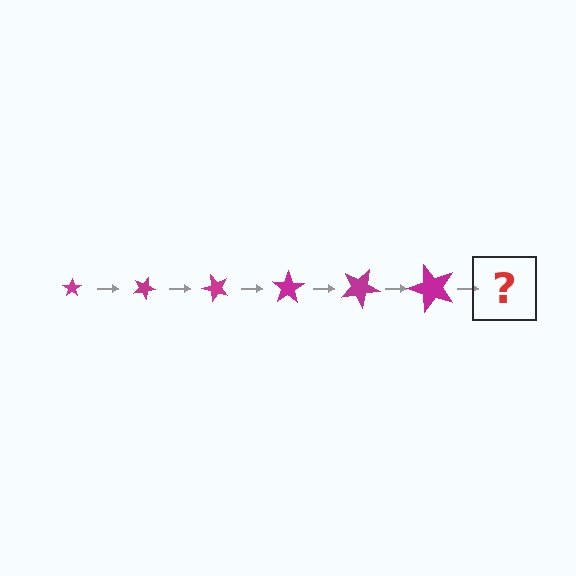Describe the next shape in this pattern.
It should be a star, larger than the previous one and rotated 150 degrees from the start.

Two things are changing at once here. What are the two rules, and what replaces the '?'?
The two rules are that the star grows larger each step and it rotates 25 degrees each step. The '?' should be a star, larger than the previous one and rotated 150 degrees from the start.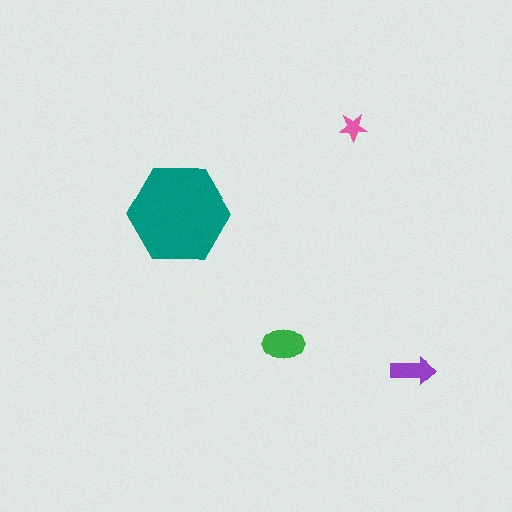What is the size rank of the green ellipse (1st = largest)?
2nd.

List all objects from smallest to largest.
The pink star, the purple arrow, the green ellipse, the teal hexagon.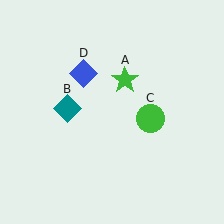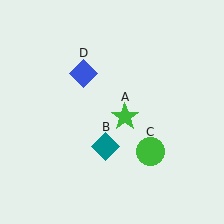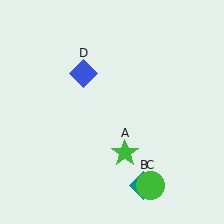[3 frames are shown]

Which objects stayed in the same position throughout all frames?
Blue diamond (object D) remained stationary.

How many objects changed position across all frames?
3 objects changed position: green star (object A), teal diamond (object B), green circle (object C).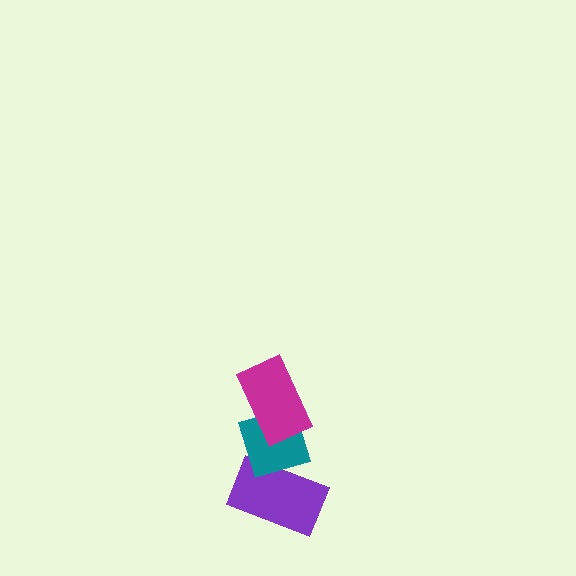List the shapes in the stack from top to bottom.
From top to bottom: the magenta rectangle, the teal diamond, the purple rectangle.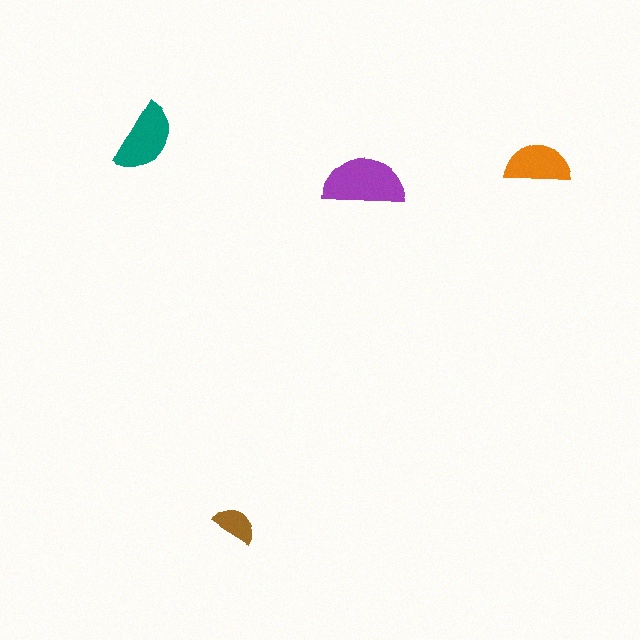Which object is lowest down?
The brown semicircle is bottommost.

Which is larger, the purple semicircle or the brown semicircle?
The purple one.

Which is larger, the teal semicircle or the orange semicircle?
The teal one.